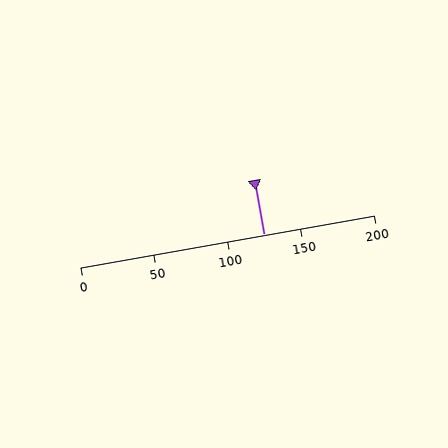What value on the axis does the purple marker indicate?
The marker indicates approximately 125.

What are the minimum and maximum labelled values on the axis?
The axis runs from 0 to 200.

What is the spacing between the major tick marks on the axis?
The major ticks are spaced 50 apart.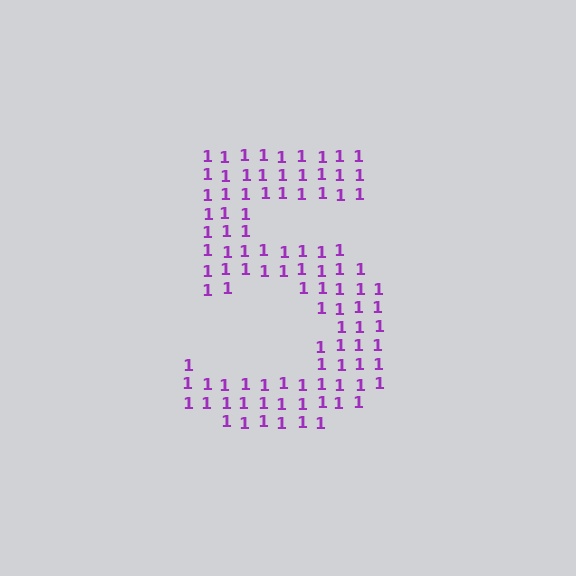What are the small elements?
The small elements are digit 1's.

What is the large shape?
The large shape is the digit 5.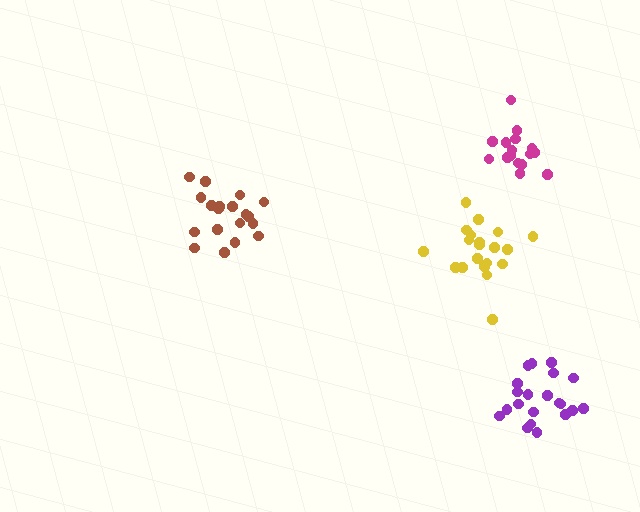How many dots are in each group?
Group 1: 19 dots, Group 2: 16 dots, Group 3: 20 dots, Group 4: 21 dots (76 total).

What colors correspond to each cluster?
The clusters are colored: brown, magenta, yellow, purple.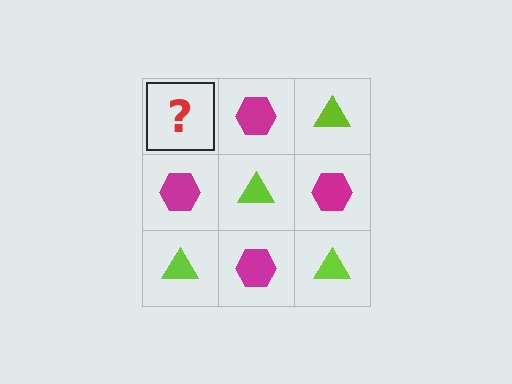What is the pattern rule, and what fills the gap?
The rule is that it alternates lime triangle and magenta hexagon in a checkerboard pattern. The gap should be filled with a lime triangle.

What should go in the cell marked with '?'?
The missing cell should contain a lime triangle.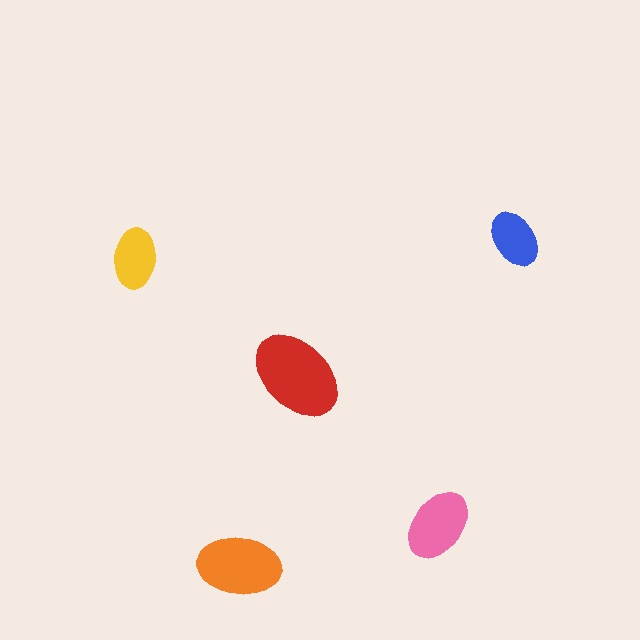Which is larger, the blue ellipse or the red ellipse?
The red one.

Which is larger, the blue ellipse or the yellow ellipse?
The yellow one.